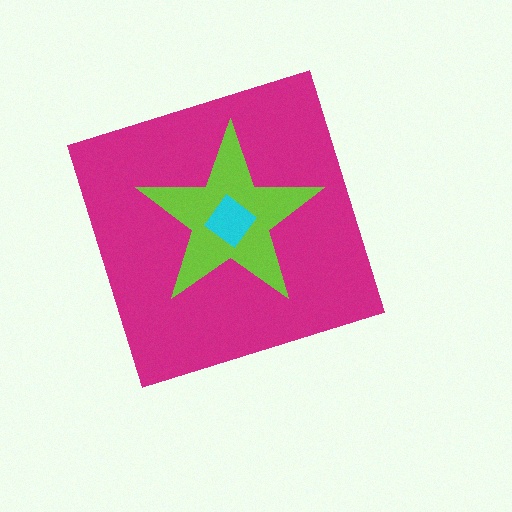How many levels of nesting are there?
3.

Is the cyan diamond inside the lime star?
Yes.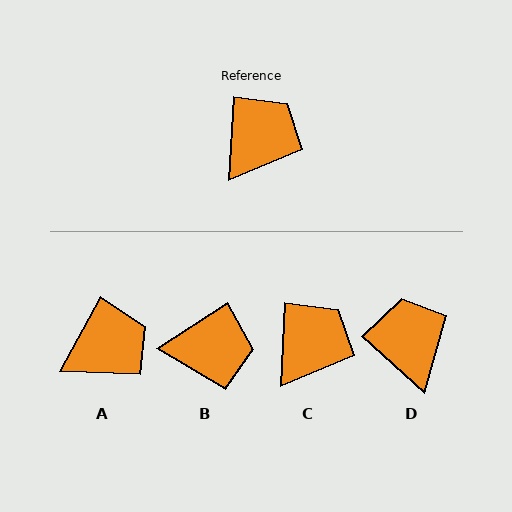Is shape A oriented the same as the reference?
No, it is off by about 25 degrees.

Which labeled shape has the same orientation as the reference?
C.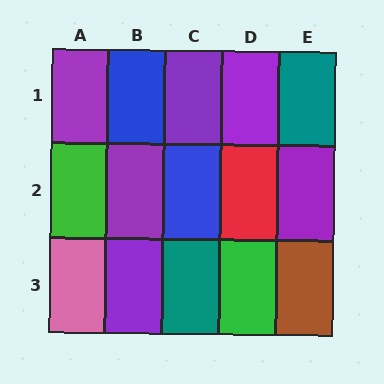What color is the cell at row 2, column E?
Purple.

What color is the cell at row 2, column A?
Green.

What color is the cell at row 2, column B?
Purple.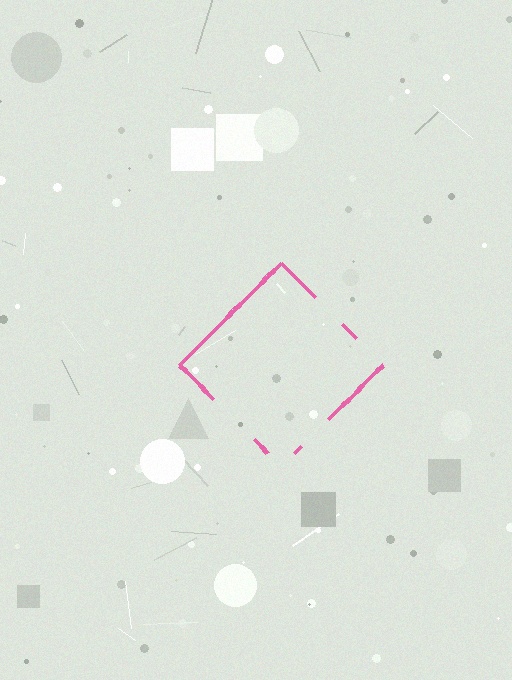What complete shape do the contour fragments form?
The contour fragments form a diamond.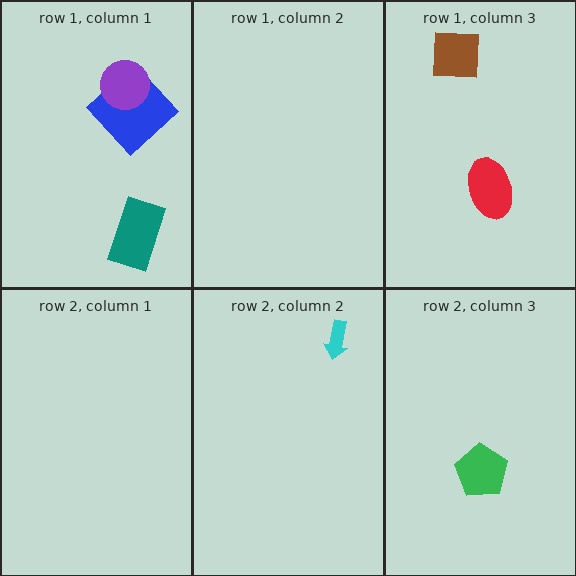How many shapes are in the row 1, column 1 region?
3.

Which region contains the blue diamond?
The row 1, column 1 region.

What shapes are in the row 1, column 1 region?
The blue diamond, the teal rectangle, the purple circle.